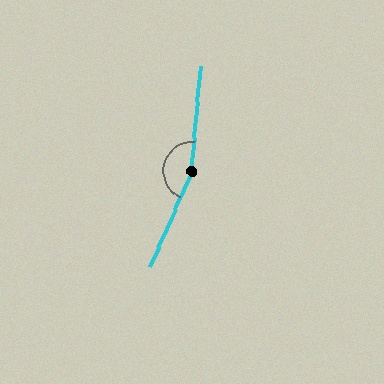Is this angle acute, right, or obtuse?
It is obtuse.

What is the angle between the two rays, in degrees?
Approximately 161 degrees.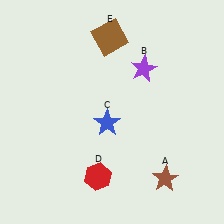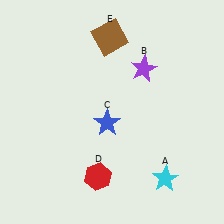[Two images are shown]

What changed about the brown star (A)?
In Image 1, A is brown. In Image 2, it changed to cyan.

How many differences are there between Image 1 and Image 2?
There is 1 difference between the two images.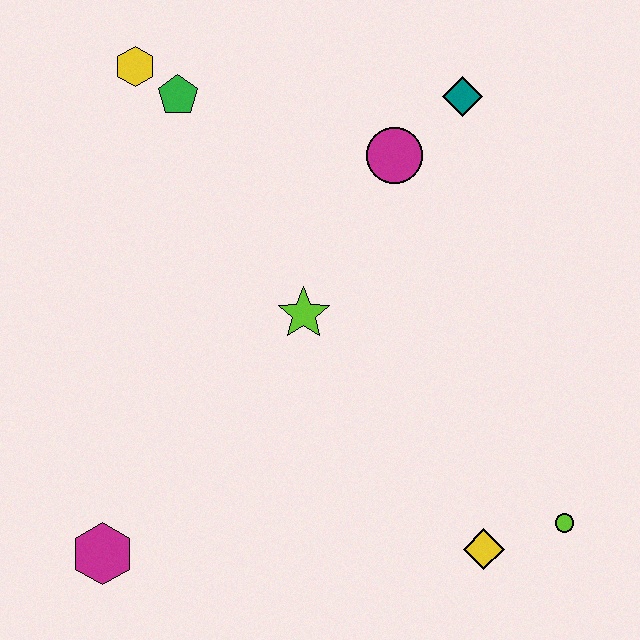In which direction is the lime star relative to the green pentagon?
The lime star is below the green pentagon.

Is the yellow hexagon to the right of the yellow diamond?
No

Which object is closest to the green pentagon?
The yellow hexagon is closest to the green pentagon.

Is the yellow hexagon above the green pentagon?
Yes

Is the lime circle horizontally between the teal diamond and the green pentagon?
No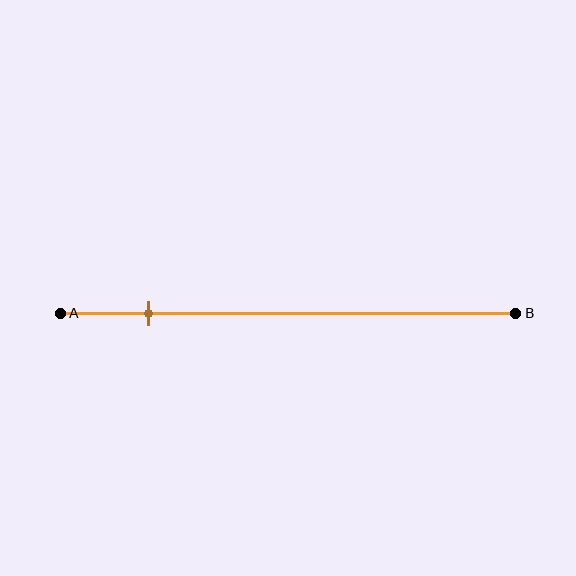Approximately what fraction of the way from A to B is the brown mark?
The brown mark is approximately 20% of the way from A to B.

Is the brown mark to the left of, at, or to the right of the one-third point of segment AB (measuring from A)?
The brown mark is to the left of the one-third point of segment AB.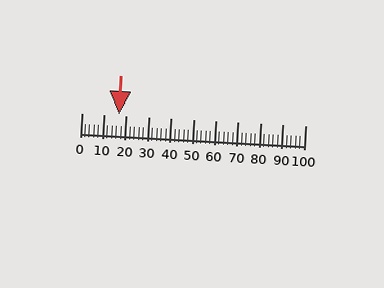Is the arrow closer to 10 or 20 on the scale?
The arrow is closer to 20.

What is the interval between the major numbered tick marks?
The major tick marks are spaced 10 units apart.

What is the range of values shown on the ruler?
The ruler shows values from 0 to 100.